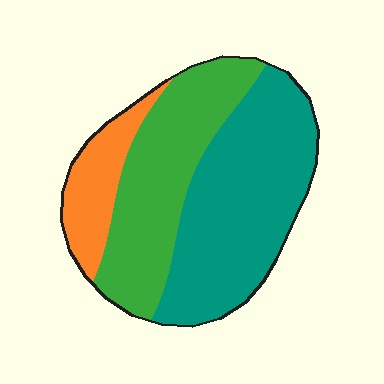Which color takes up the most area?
Teal, at roughly 50%.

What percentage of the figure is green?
Green takes up about three eighths (3/8) of the figure.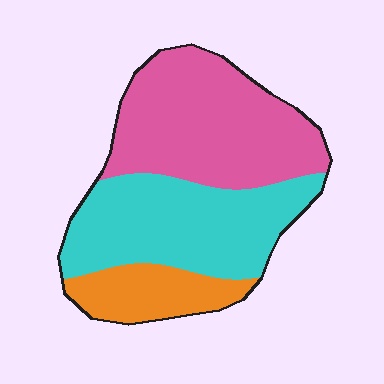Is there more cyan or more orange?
Cyan.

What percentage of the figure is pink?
Pink takes up between a quarter and a half of the figure.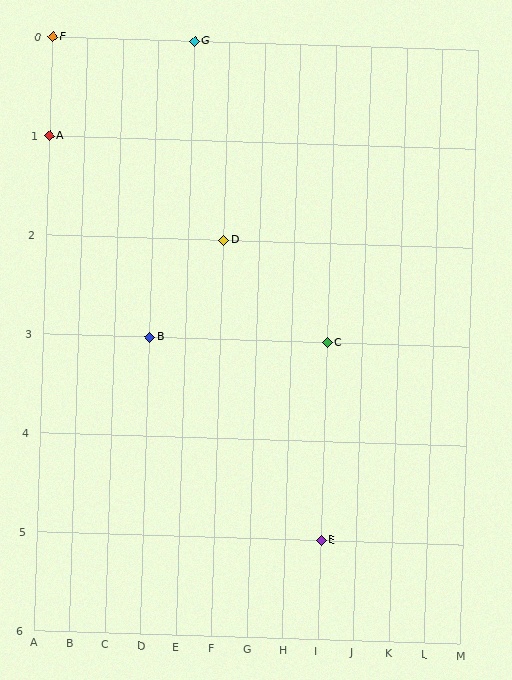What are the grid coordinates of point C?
Point C is at grid coordinates (I, 3).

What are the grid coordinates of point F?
Point F is at grid coordinates (A, 0).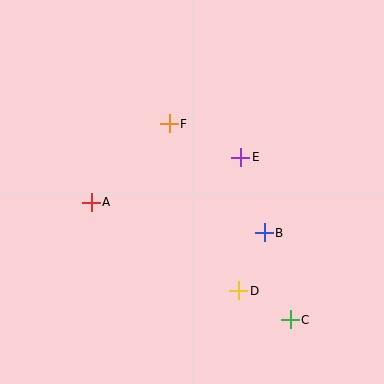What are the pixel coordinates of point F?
Point F is at (169, 124).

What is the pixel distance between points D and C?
The distance between D and C is 59 pixels.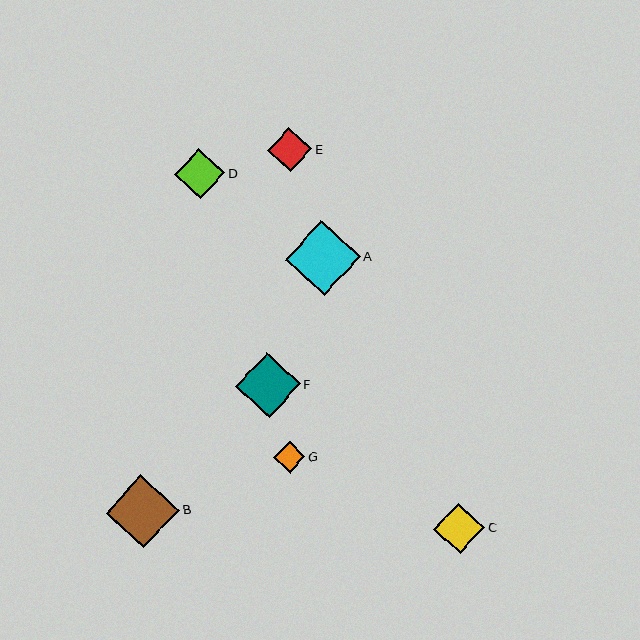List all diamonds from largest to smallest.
From largest to smallest: A, B, F, C, D, E, G.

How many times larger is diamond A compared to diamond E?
Diamond A is approximately 1.7 times the size of diamond E.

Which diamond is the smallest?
Diamond G is the smallest with a size of approximately 31 pixels.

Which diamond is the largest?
Diamond A is the largest with a size of approximately 75 pixels.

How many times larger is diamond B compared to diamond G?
Diamond B is approximately 2.3 times the size of diamond G.